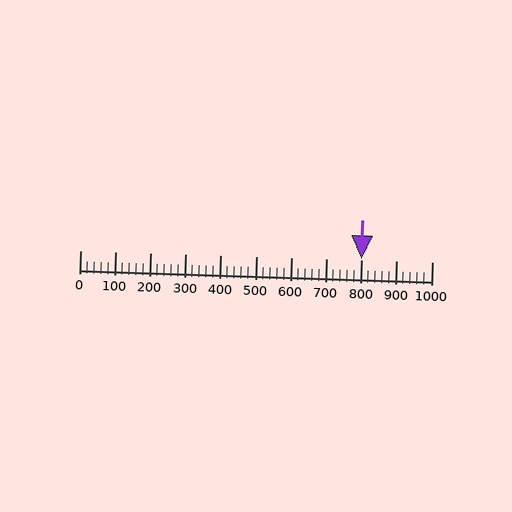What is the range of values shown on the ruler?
The ruler shows values from 0 to 1000.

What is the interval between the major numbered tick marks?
The major tick marks are spaced 100 units apart.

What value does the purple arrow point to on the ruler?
The purple arrow points to approximately 800.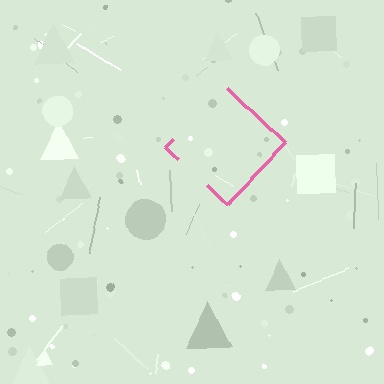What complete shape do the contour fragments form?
The contour fragments form a diamond.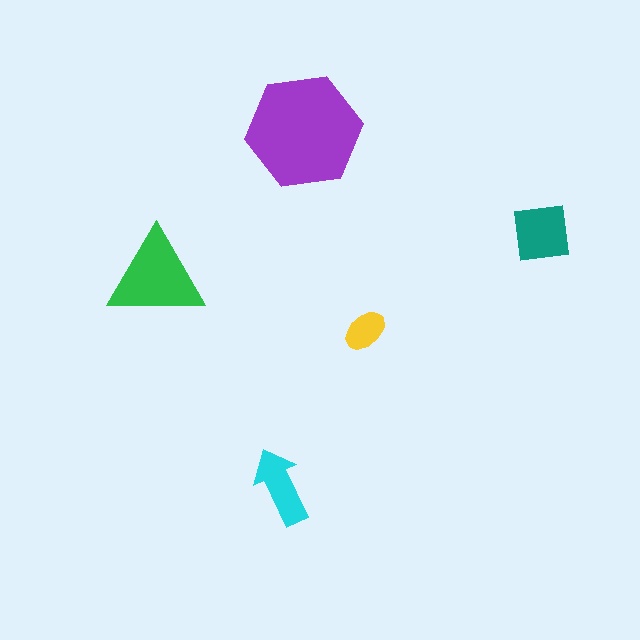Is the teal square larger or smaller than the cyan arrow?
Larger.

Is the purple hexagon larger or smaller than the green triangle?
Larger.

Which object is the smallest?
The yellow ellipse.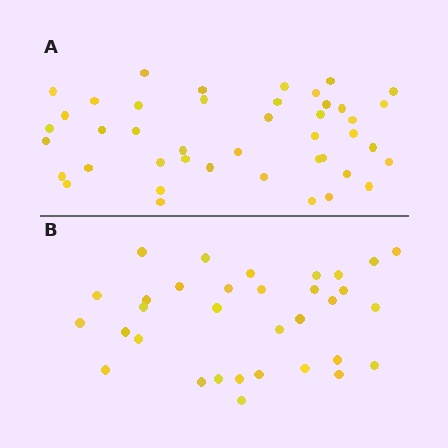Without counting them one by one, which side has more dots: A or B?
Region A (the top region) has more dots.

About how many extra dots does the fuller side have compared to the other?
Region A has roughly 10 or so more dots than region B.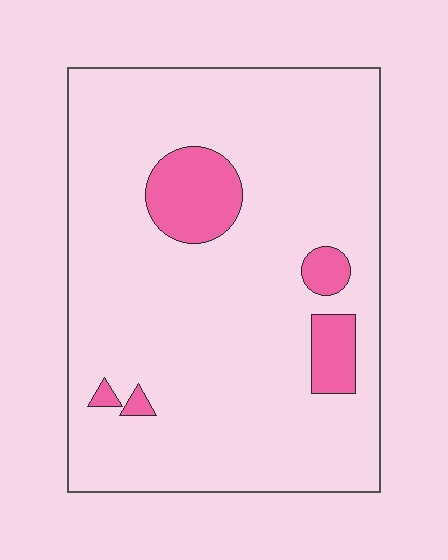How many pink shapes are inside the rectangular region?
5.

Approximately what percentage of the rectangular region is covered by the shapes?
Approximately 10%.